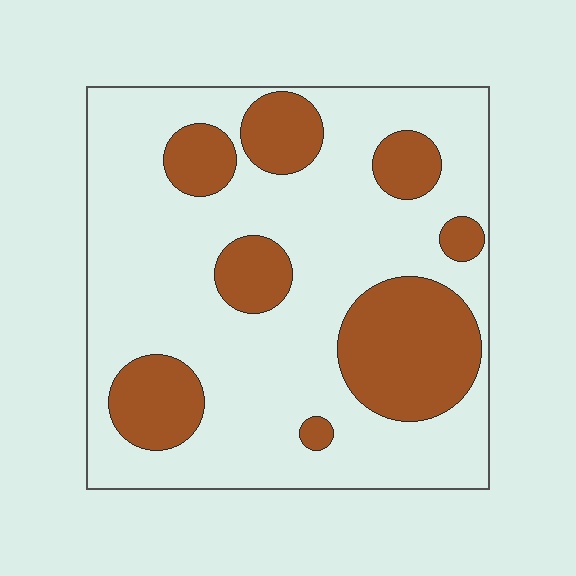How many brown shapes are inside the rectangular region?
8.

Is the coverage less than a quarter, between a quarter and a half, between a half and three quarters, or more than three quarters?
Between a quarter and a half.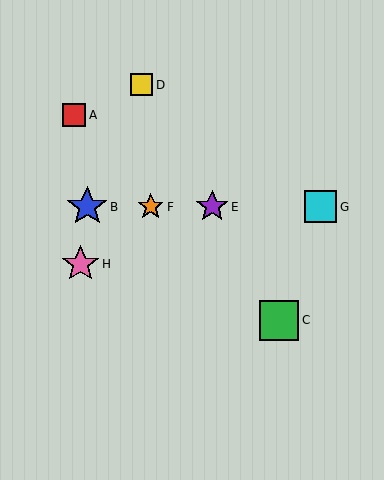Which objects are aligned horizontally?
Objects B, E, F, G are aligned horizontally.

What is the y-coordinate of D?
Object D is at y≈85.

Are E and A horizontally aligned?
No, E is at y≈207 and A is at y≈115.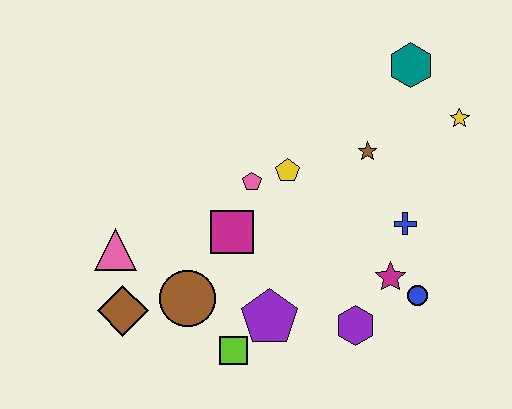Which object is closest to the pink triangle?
The brown diamond is closest to the pink triangle.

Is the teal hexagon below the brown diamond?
No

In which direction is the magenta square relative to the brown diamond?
The magenta square is to the right of the brown diamond.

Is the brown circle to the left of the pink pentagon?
Yes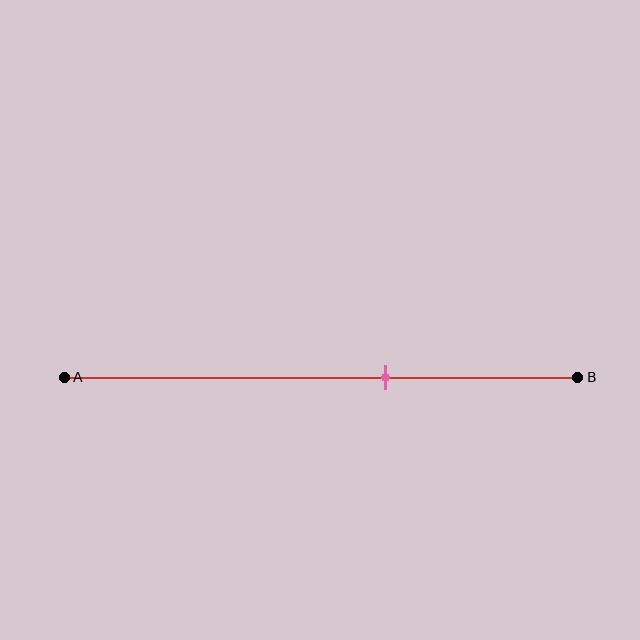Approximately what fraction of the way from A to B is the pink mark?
The pink mark is approximately 60% of the way from A to B.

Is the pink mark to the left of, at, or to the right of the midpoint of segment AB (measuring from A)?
The pink mark is to the right of the midpoint of segment AB.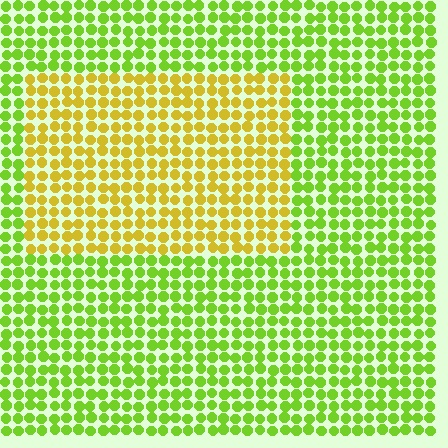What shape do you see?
I see a rectangle.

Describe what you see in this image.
The image is filled with small lime elements in a uniform arrangement. A rectangle-shaped region is visible where the elements are tinted to a slightly different hue, forming a subtle color boundary.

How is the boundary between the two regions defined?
The boundary is defined purely by a slight shift in hue (about 41 degrees). Spacing, size, and orientation are identical on both sides.